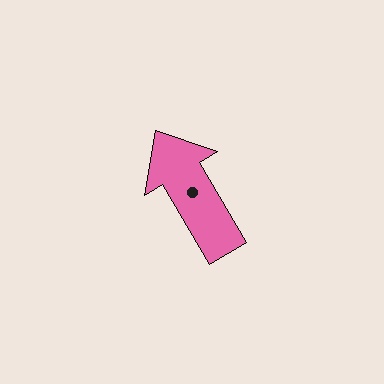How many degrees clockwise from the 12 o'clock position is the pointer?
Approximately 329 degrees.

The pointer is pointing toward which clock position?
Roughly 11 o'clock.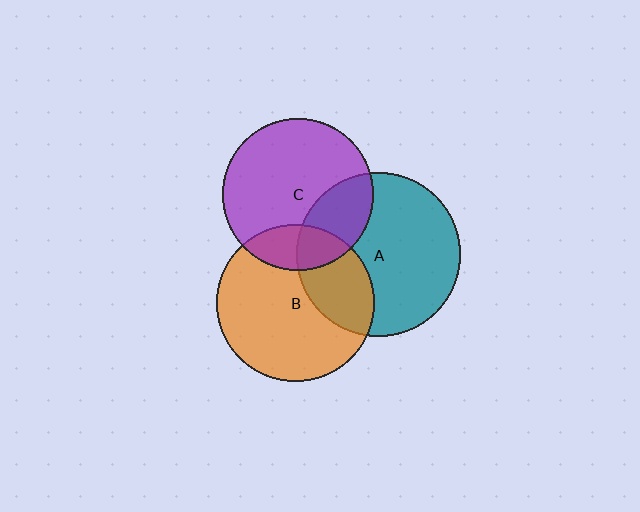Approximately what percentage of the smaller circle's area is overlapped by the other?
Approximately 30%.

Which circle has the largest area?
Circle A (teal).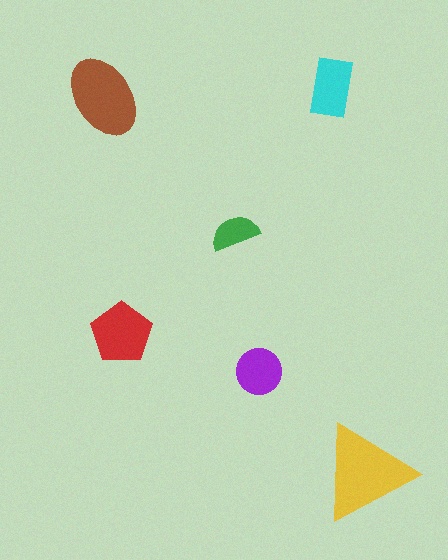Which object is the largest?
The yellow triangle.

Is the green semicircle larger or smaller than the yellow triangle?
Smaller.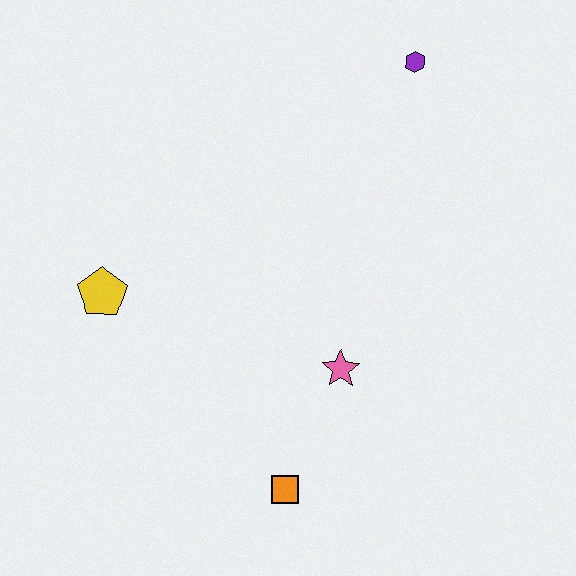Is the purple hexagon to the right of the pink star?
Yes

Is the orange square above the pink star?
No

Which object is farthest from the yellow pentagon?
The purple hexagon is farthest from the yellow pentagon.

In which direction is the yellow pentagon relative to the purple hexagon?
The yellow pentagon is to the left of the purple hexagon.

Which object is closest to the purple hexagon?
The pink star is closest to the purple hexagon.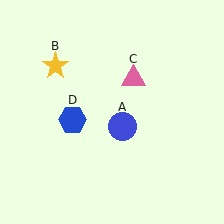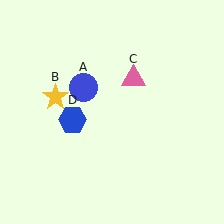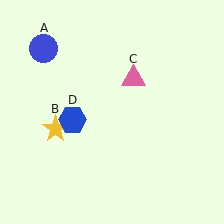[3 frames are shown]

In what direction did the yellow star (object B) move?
The yellow star (object B) moved down.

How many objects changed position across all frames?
2 objects changed position: blue circle (object A), yellow star (object B).